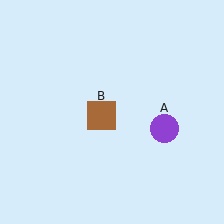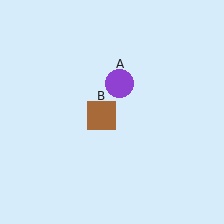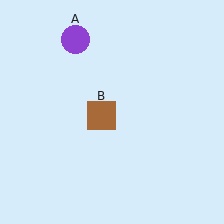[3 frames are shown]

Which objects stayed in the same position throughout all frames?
Brown square (object B) remained stationary.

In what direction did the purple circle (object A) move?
The purple circle (object A) moved up and to the left.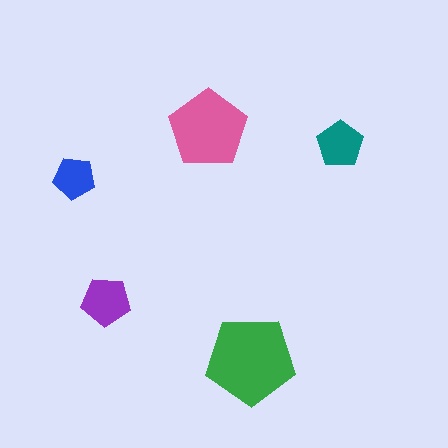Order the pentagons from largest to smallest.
the green one, the pink one, the purple one, the teal one, the blue one.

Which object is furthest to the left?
The blue pentagon is leftmost.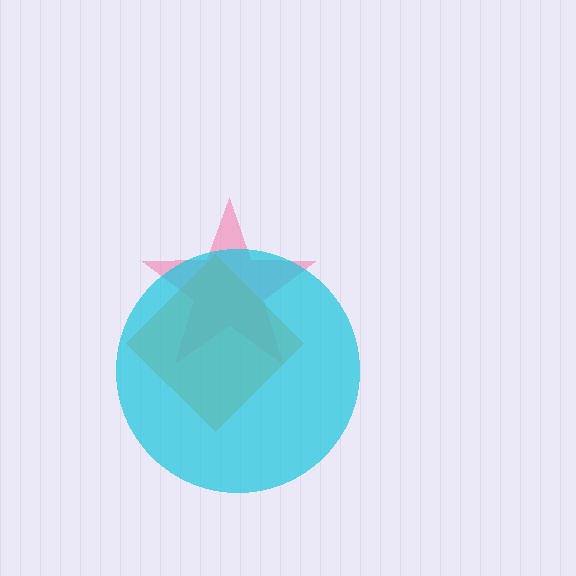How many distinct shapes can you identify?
There are 3 distinct shapes: a pink star, an orange diamond, a cyan circle.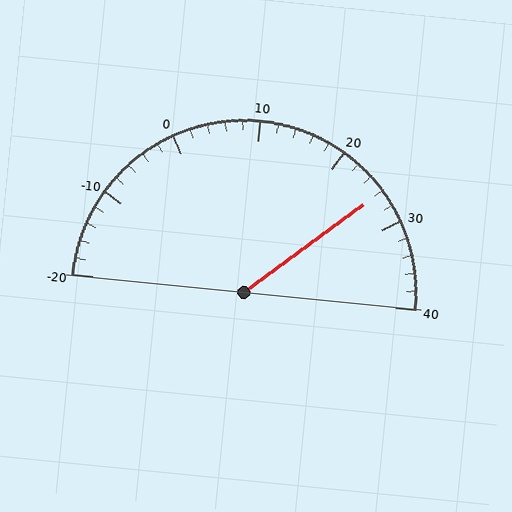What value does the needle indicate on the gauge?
The needle indicates approximately 26.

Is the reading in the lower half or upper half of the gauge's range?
The reading is in the upper half of the range (-20 to 40).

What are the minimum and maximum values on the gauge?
The gauge ranges from -20 to 40.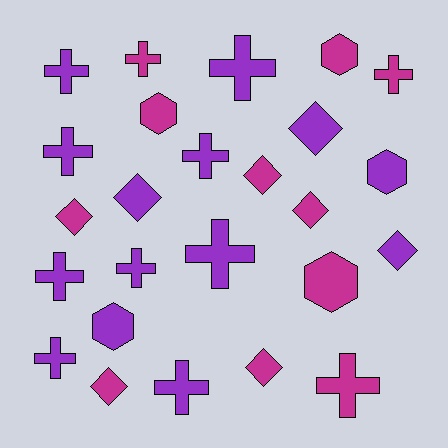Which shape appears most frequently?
Cross, with 12 objects.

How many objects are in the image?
There are 25 objects.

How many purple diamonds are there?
There are 3 purple diamonds.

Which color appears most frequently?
Purple, with 14 objects.